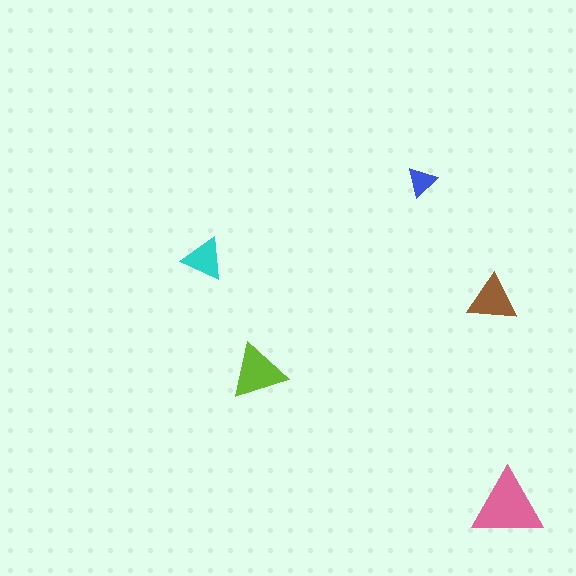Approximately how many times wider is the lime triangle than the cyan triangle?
About 1.5 times wider.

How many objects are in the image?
There are 5 objects in the image.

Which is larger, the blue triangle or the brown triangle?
The brown one.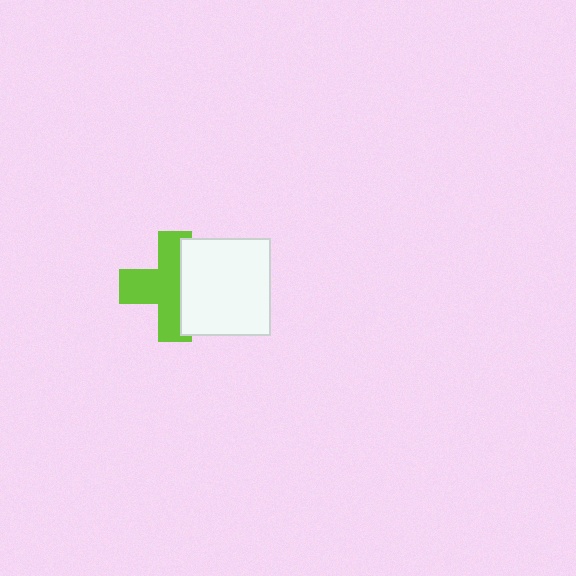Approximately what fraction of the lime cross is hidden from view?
Roughly 40% of the lime cross is hidden behind the white rectangle.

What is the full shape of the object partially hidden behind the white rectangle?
The partially hidden object is a lime cross.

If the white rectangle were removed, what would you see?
You would see the complete lime cross.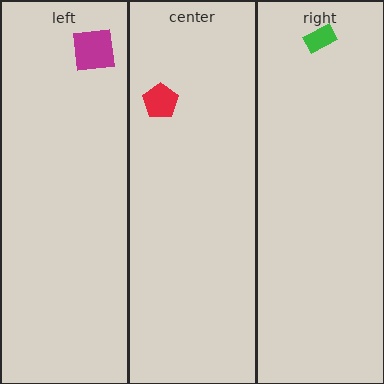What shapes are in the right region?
The green rectangle.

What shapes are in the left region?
The magenta square.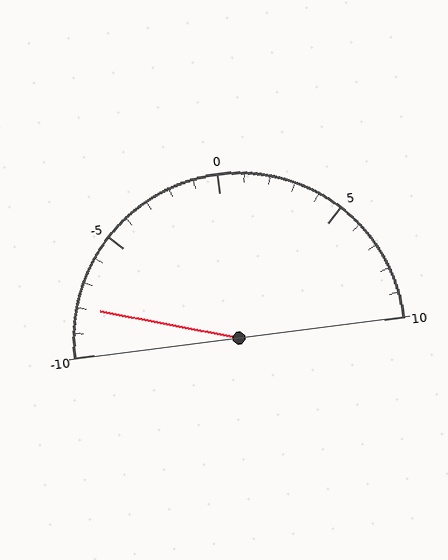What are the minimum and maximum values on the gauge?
The gauge ranges from -10 to 10.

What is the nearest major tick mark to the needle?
The nearest major tick mark is -10.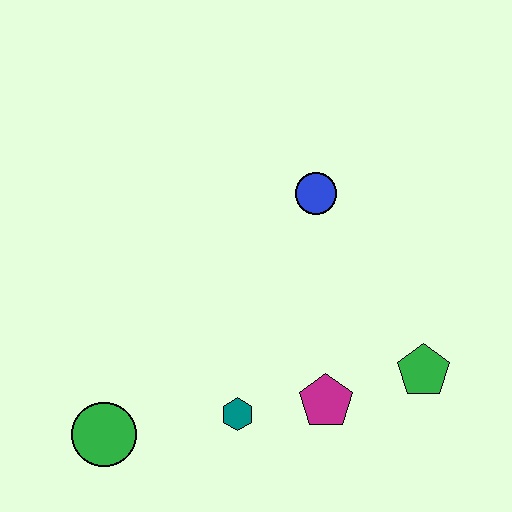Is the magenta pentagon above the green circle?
Yes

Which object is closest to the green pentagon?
The magenta pentagon is closest to the green pentagon.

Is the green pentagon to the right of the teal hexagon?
Yes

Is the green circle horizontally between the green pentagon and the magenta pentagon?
No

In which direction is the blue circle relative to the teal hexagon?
The blue circle is above the teal hexagon.